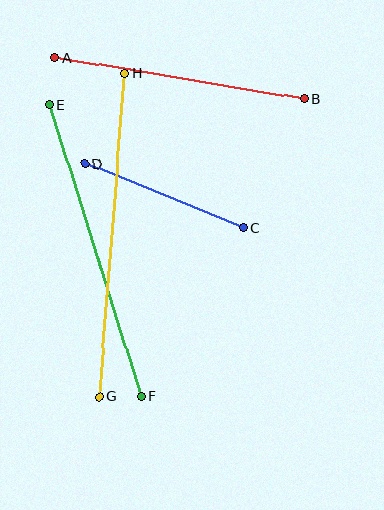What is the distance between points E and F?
The distance is approximately 306 pixels.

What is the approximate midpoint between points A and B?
The midpoint is at approximately (180, 78) pixels.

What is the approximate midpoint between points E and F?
The midpoint is at approximately (95, 251) pixels.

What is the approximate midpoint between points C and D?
The midpoint is at approximately (164, 196) pixels.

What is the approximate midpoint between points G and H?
The midpoint is at approximately (112, 235) pixels.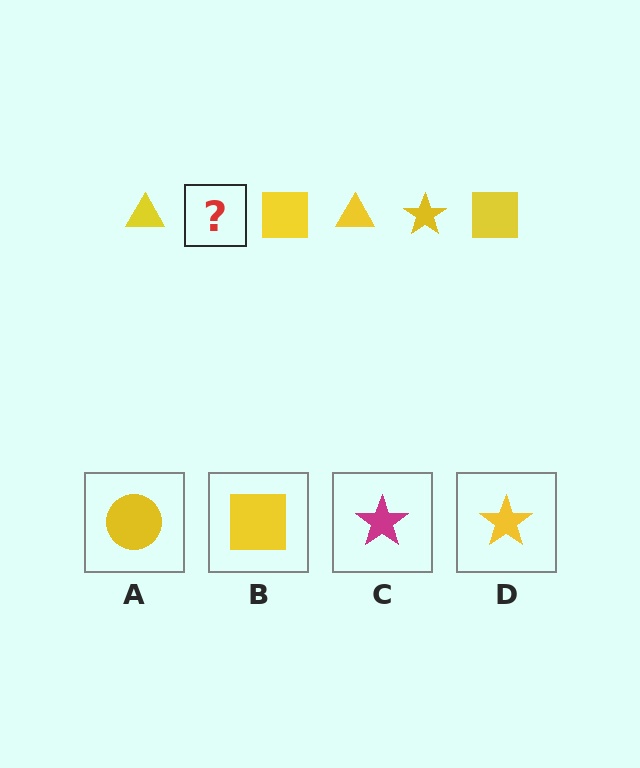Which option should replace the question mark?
Option D.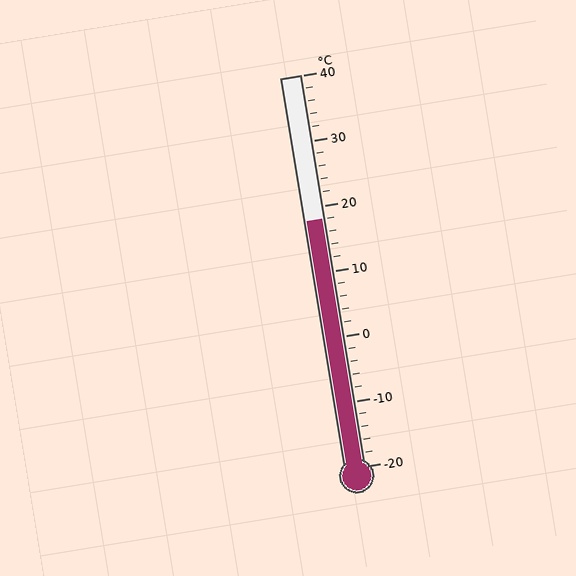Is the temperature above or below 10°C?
The temperature is above 10°C.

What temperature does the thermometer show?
The thermometer shows approximately 18°C.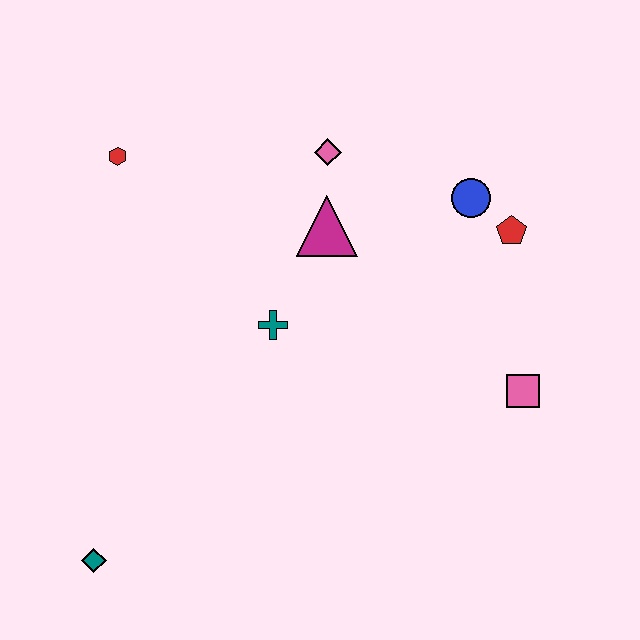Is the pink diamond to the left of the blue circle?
Yes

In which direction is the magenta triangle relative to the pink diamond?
The magenta triangle is below the pink diamond.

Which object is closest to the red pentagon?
The blue circle is closest to the red pentagon.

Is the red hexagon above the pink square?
Yes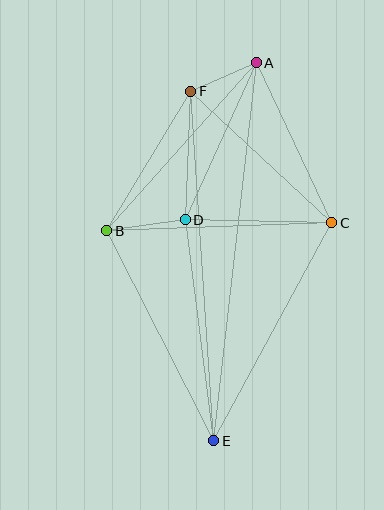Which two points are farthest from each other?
Points A and E are farthest from each other.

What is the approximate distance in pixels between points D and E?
The distance between D and E is approximately 223 pixels.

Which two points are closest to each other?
Points A and F are closest to each other.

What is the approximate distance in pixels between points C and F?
The distance between C and F is approximately 193 pixels.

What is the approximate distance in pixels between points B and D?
The distance between B and D is approximately 79 pixels.